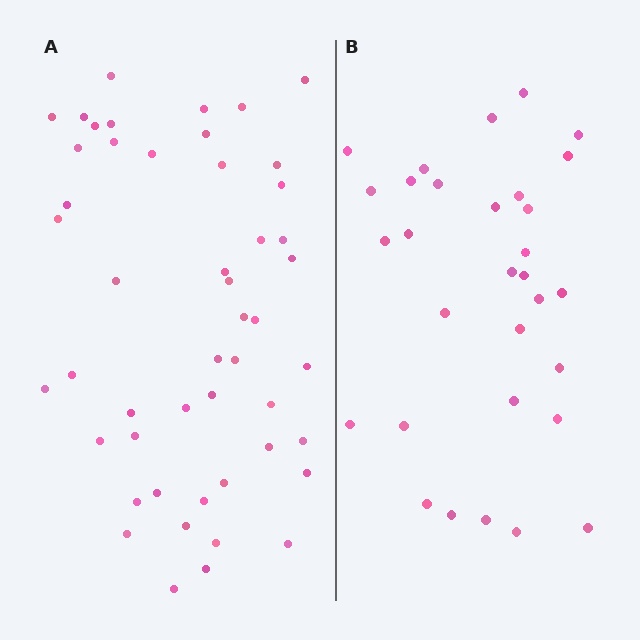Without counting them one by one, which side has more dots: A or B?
Region A (the left region) has more dots.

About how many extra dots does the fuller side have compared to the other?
Region A has approximately 20 more dots than region B.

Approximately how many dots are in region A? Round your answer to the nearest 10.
About 50 dots. (The exact count is 49, which rounds to 50.)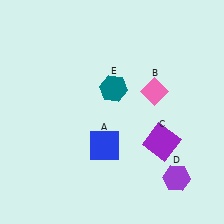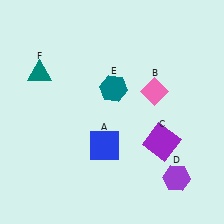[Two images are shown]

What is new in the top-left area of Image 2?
A teal triangle (F) was added in the top-left area of Image 2.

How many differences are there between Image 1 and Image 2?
There is 1 difference between the two images.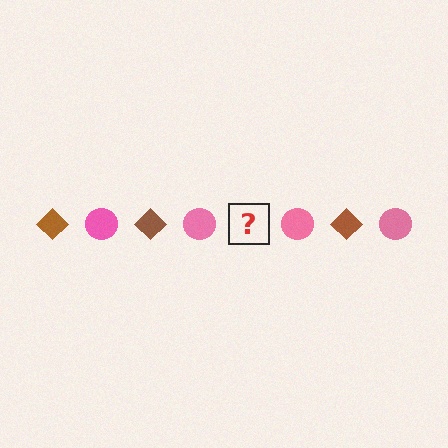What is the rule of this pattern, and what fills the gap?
The rule is that the pattern alternates between brown diamond and pink circle. The gap should be filled with a brown diamond.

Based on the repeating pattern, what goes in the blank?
The blank should be a brown diamond.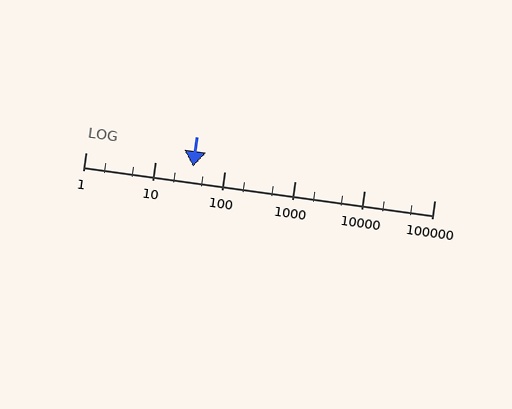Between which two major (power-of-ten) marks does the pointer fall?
The pointer is between 10 and 100.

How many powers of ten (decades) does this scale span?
The scale spans 5 decades, from 1 to 100000.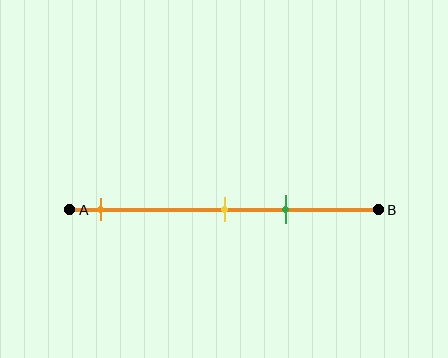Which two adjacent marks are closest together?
The yellow and green marks are the closest adjacent pair.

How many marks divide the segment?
There are 3 marks dividing the segment.